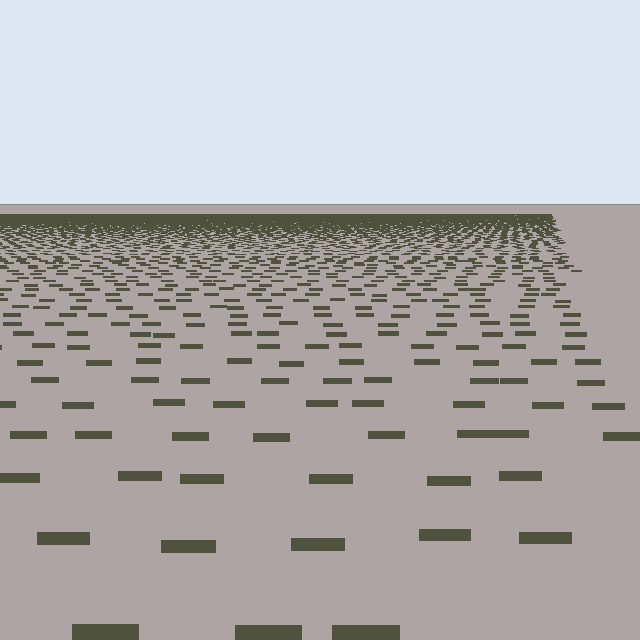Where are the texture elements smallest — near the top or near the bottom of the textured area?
Near the top.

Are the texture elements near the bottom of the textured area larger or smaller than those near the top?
Larger. Near the bottom, elements are closer to the viewer and appear at a bigger on-screen size.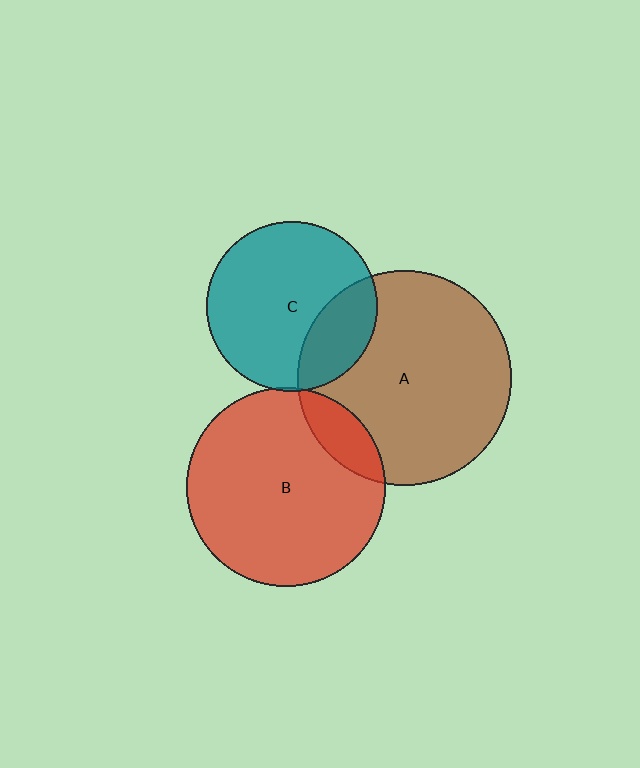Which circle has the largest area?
Circle A (brown).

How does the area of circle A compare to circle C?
Approximately 1.6 times.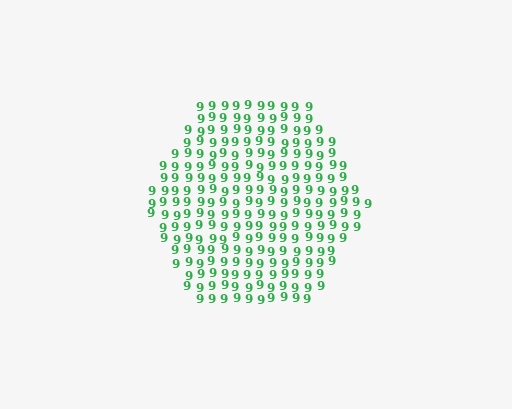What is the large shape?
The large shape is a hexagon.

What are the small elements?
The small elements are digit 9's.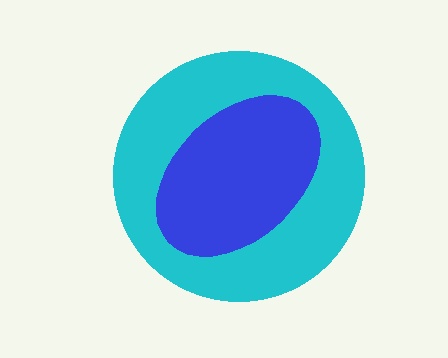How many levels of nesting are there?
2.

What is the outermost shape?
The cyan circle.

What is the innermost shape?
The blue ellipse.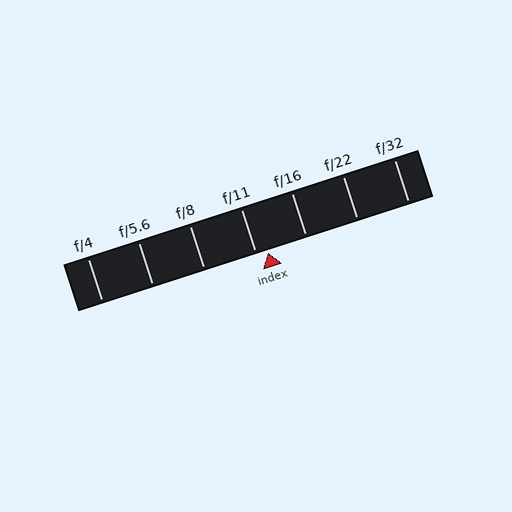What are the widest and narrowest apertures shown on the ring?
The widest aperture shown is f/4 and the narrowest is f/32.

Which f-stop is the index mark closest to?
The index mark is closest to f/11.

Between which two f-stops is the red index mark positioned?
The index mark is between f/11 and f/16.